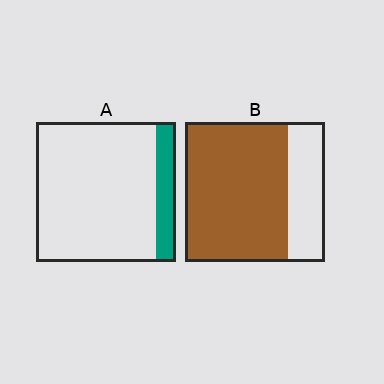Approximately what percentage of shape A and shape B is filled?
A is approximately 15% and B is approximately 75%.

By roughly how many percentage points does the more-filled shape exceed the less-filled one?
By roughly 60 percentage points (B over A).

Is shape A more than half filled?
No.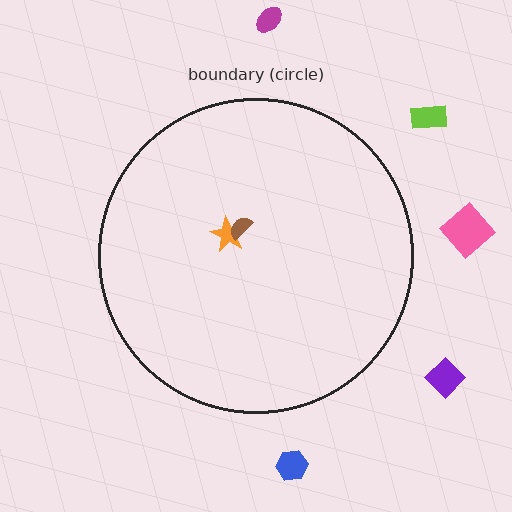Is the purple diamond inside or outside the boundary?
Outside.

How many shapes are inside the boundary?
2 inside, 5 outside.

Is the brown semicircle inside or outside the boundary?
Inside.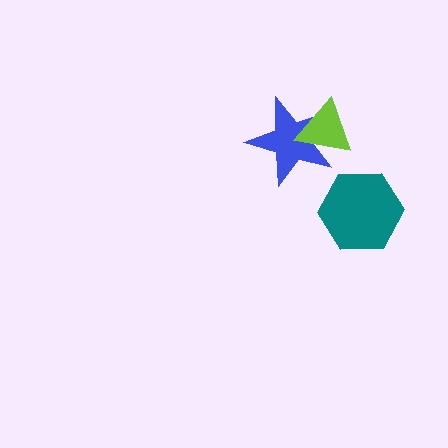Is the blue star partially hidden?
Yes, it is partially covered by another shape.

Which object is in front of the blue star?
The lime triangle is in front of the blue star.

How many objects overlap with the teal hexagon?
0 objects overlap with the teal hexagon.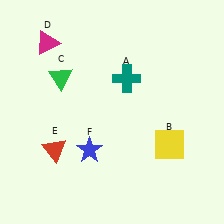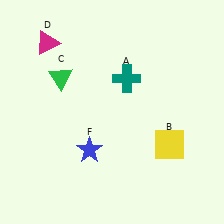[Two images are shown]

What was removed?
The red triangle (E) was removed in Image 2.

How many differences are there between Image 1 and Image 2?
There is 1 difference between the two images.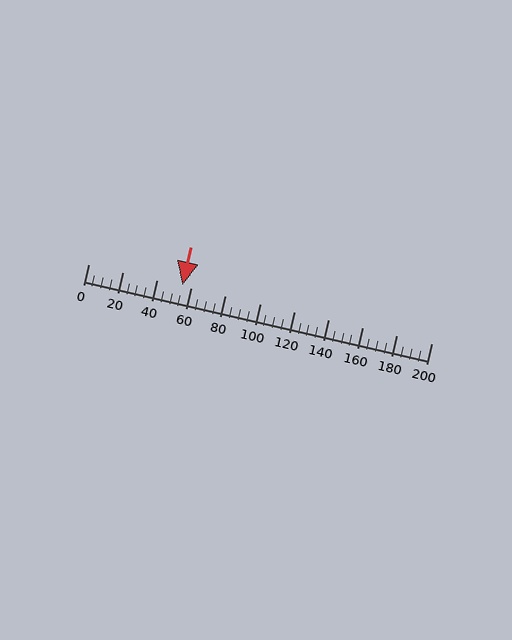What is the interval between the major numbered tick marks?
The major tick marks are spaced 20 units apart.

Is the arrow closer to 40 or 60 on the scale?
The arrow is closer to 60.